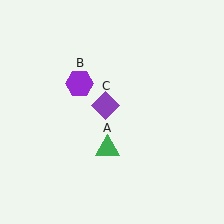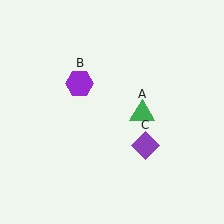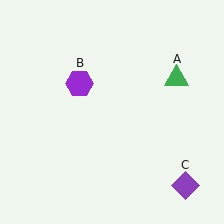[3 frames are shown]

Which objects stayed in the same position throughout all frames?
Purple hexagon (object B) remained stationary.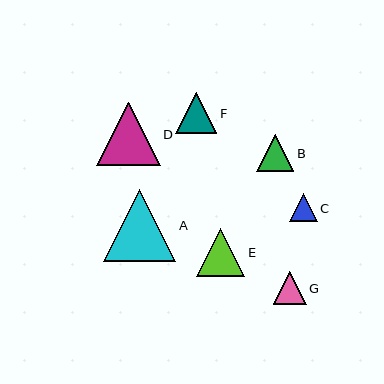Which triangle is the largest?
Triangle A is the largest with a size of approximately 72 pixels.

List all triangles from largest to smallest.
From largest to smallest: A, D, E, F, B, G, C.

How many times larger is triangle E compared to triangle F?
Triangle E is approximately 1.2 times the size of triangle F.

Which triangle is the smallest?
Triangle C is the smallest with a size of approximately 28 pixels.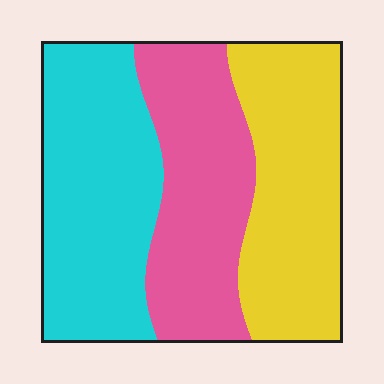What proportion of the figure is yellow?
Yellow takes up about one third (1/3) of the figure.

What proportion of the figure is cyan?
Cyan takes up between a third and a half of the figure.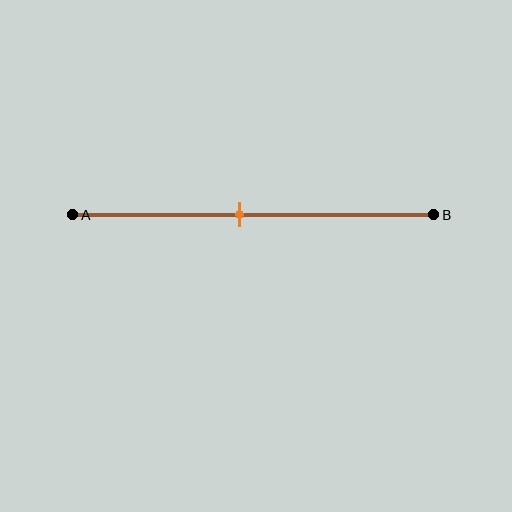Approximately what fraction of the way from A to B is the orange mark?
The orange mark is approximately 45% of the way from A to B.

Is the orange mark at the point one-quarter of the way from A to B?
No, the mark is at about 45% from A, not at the 25% one-quarter point.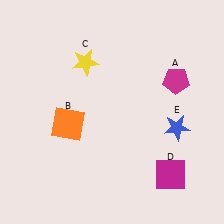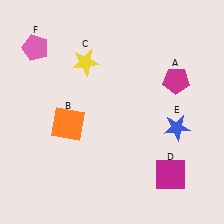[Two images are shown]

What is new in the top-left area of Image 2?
A pink pentagon (F) was added in the top-left area of Image 2.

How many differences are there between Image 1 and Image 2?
There is 1 difference between the two images.